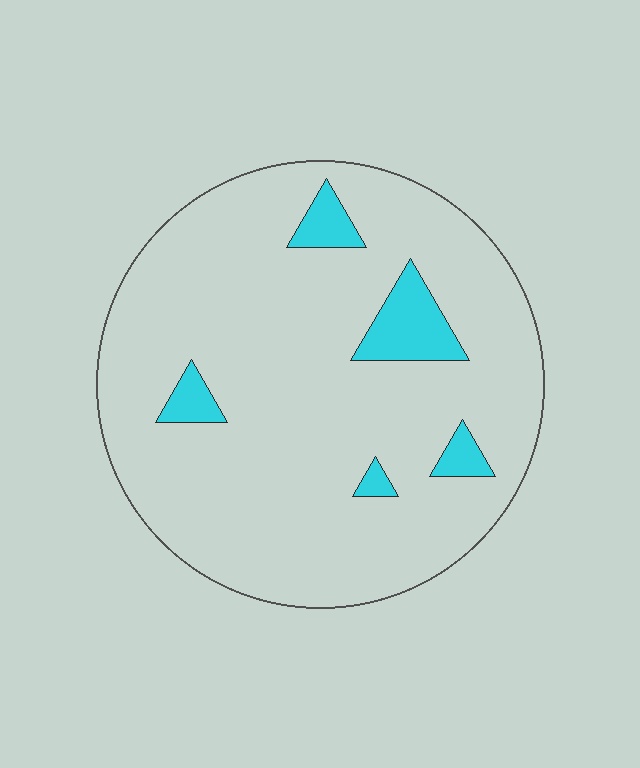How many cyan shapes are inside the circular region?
5.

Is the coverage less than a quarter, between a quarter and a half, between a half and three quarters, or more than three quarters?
Less than a quarter.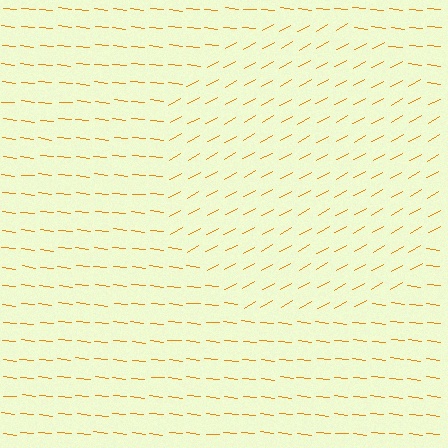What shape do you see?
I see a circle.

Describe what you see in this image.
The image is filled with small orange line segments. A circle region in the image has lines oriented differently from the surrounding lines, creating a visible texture boundary.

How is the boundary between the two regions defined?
The boundary is defined purely by a change in line orientation (approximately 35 degrees difference). All lines are the same color and thickness.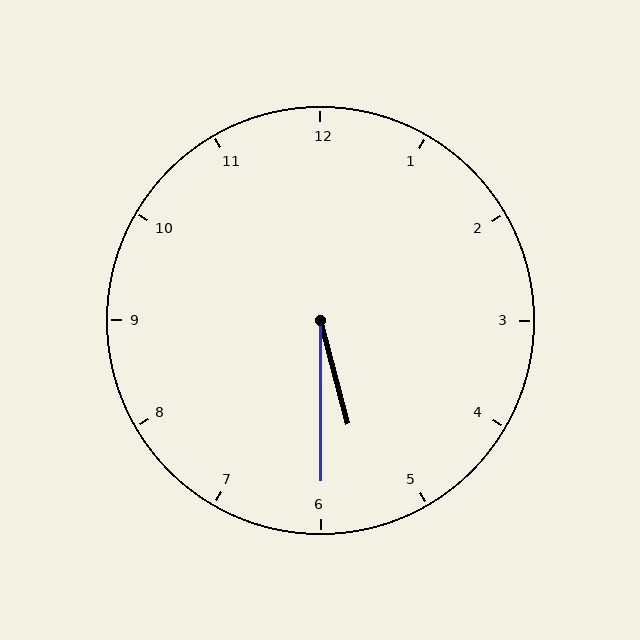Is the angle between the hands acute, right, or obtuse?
It is acute.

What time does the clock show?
5:30.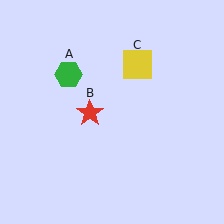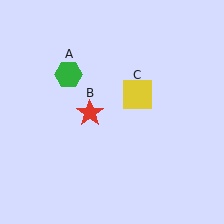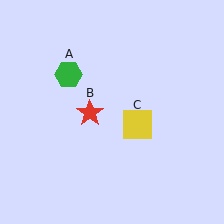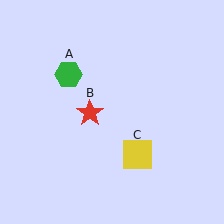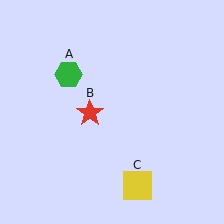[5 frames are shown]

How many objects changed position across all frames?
1 object changed position: yellow square (object C).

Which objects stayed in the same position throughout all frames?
Green hexagon (object A) and red star (object B) remained stationary.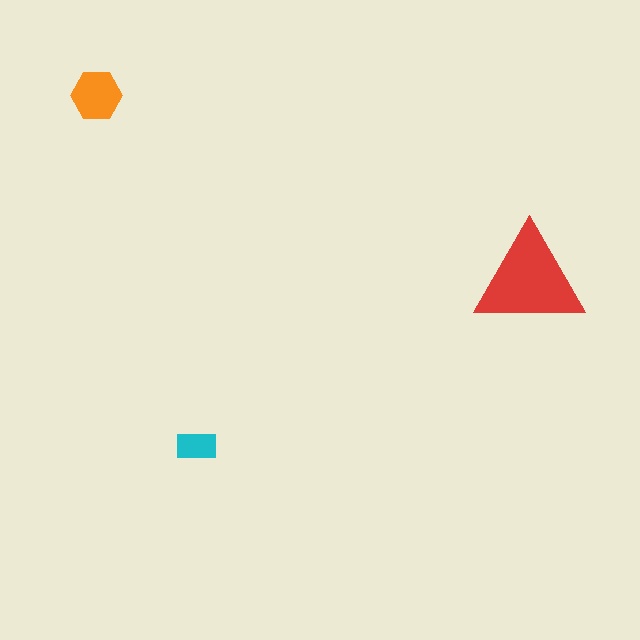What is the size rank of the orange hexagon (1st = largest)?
2nd.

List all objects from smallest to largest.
The cyan rectangle, the orange hexagon, the red triangle.